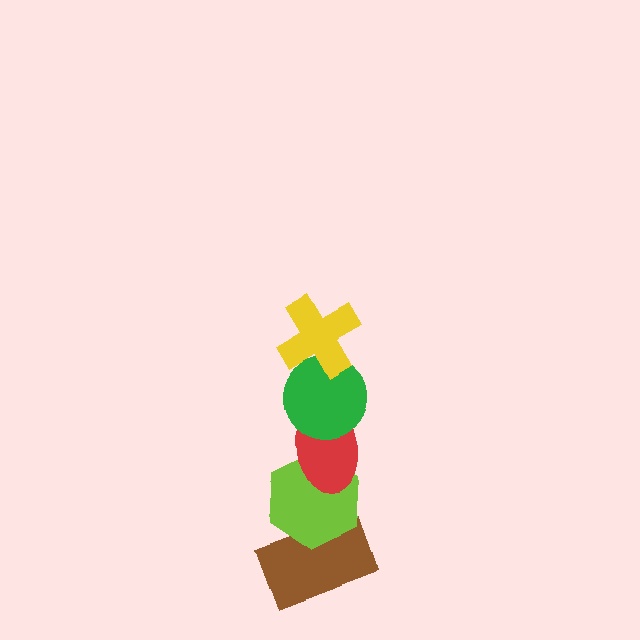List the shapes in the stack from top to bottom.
From top to bottom: the yellow cross, the green circle, the red ellipse, the lime hexagon, the brown rectangle.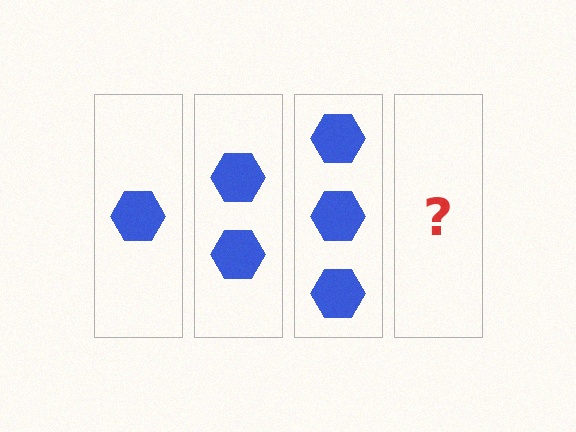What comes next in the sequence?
The next element should be 4 hexagons.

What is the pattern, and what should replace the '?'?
The pattern is that each step adds one more hexagon. The '?' should be 4 hexagons.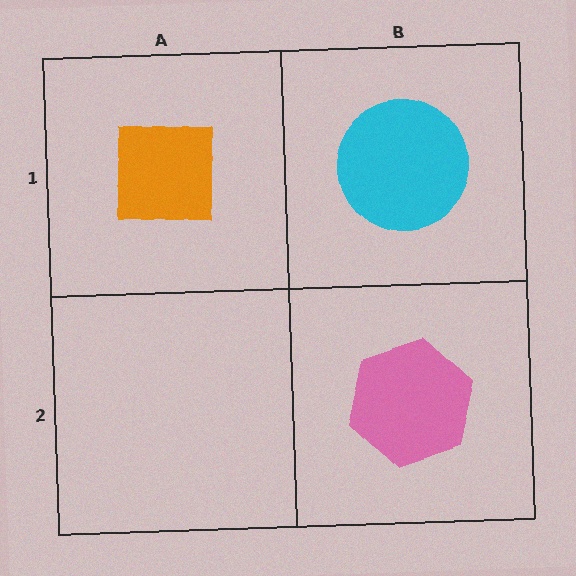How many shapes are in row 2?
1 shape.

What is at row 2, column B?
A pink hexagon.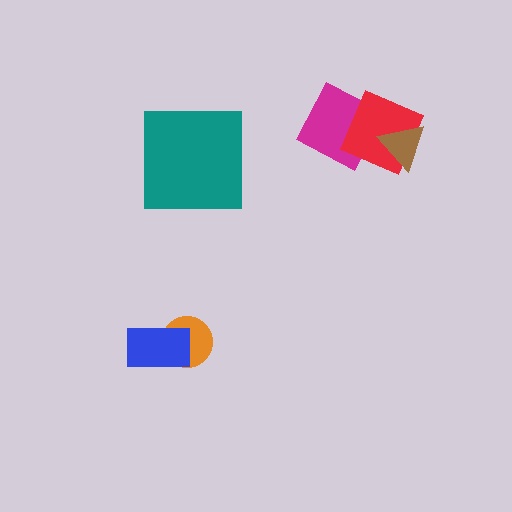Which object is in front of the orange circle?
The blue rectangle is in front of the orange circle.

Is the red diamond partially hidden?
Yes, it is partially covered by another shape.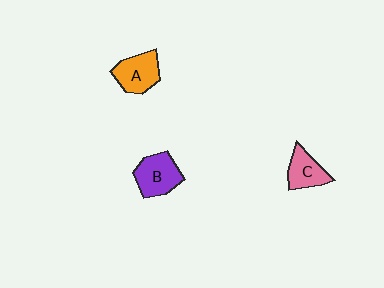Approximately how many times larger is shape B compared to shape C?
Approximately 1.3 times.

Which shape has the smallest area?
Shape C (pink).